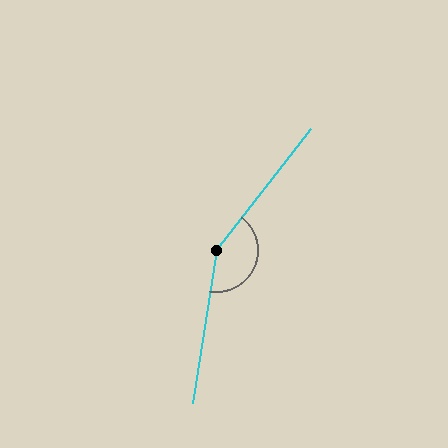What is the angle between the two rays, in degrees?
Approximately 151 degrees.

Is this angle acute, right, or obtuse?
It is obtuse.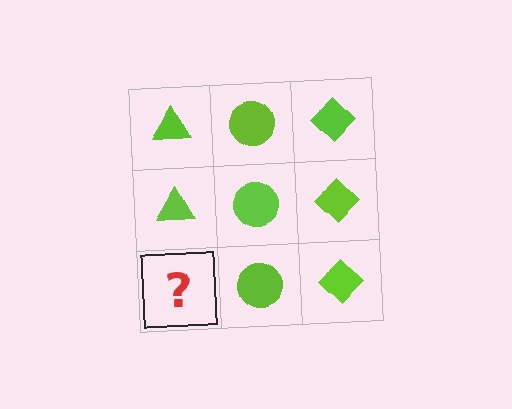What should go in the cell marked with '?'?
The missing cell should contain a lime triangle.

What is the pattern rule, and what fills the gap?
The rule is that each column has a consistent shape. The gap should be filled with a lime triangle.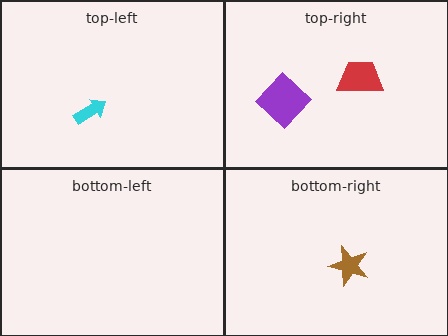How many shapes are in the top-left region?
1.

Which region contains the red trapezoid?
The top-right region.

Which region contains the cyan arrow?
The top-left region.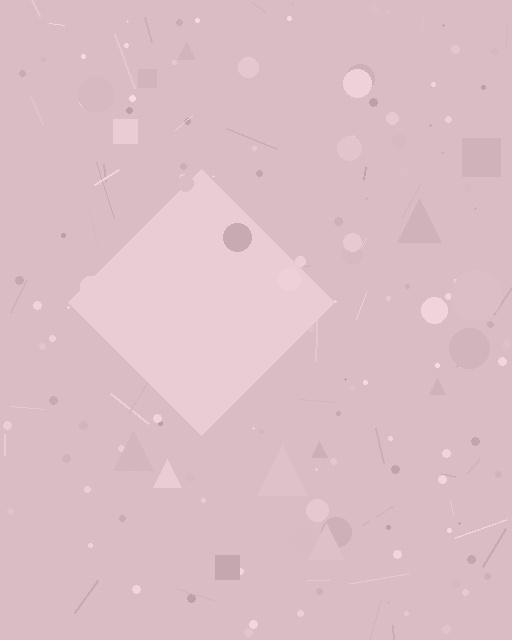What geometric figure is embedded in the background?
A diamond is embedded in the background.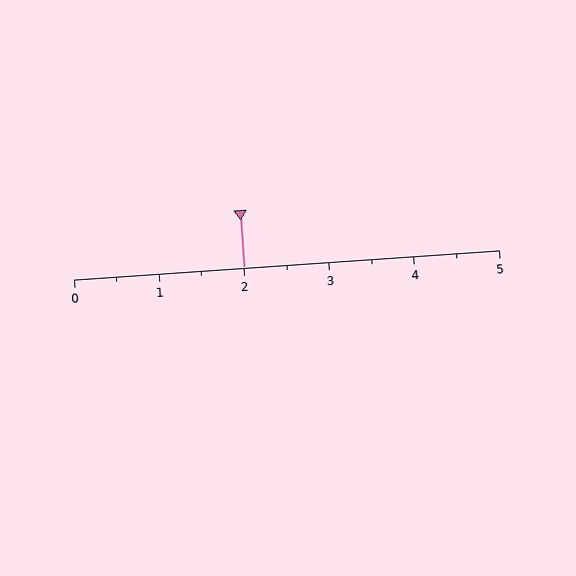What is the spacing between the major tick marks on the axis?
The major ticks are spaced 1 apart.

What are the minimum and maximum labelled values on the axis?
The axis runs from 0 to 5.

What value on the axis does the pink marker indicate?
The marker indicates approximately 2.